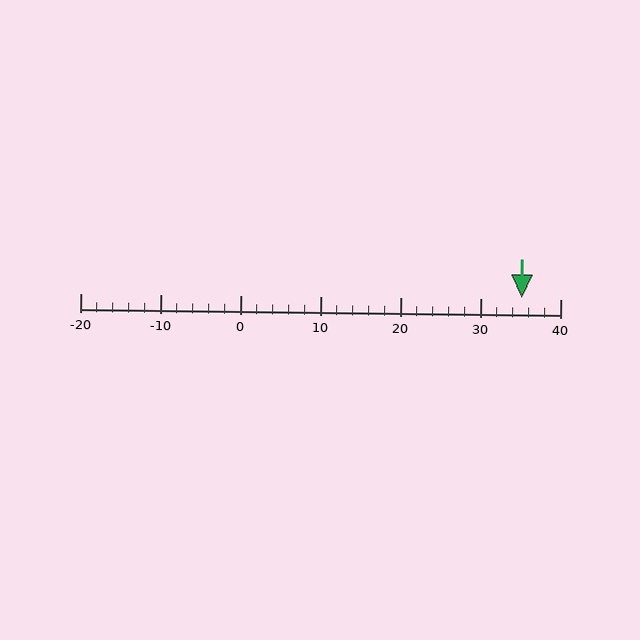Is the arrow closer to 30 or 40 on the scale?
The arrow is closer to 40.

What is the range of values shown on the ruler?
The ruler shows values from -20 to 40.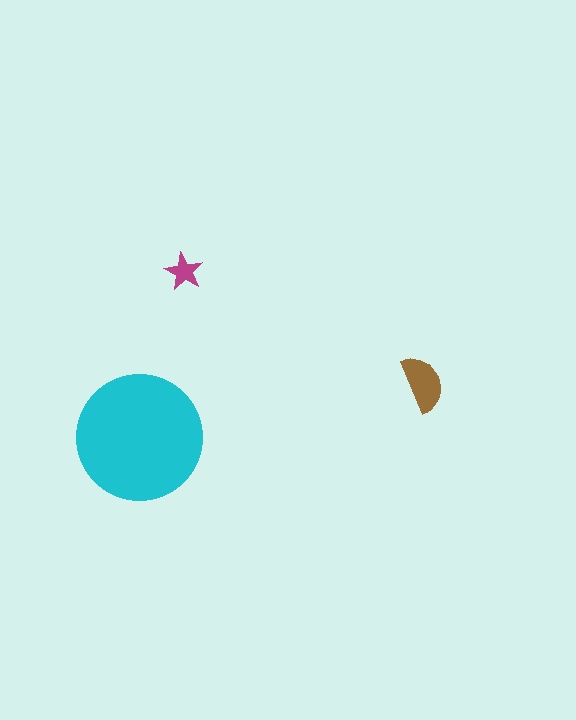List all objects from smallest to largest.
The magenta star, the brown semicircle, the cyan circle.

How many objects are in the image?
There are 3 objects in the image.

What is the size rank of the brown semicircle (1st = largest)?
2nd.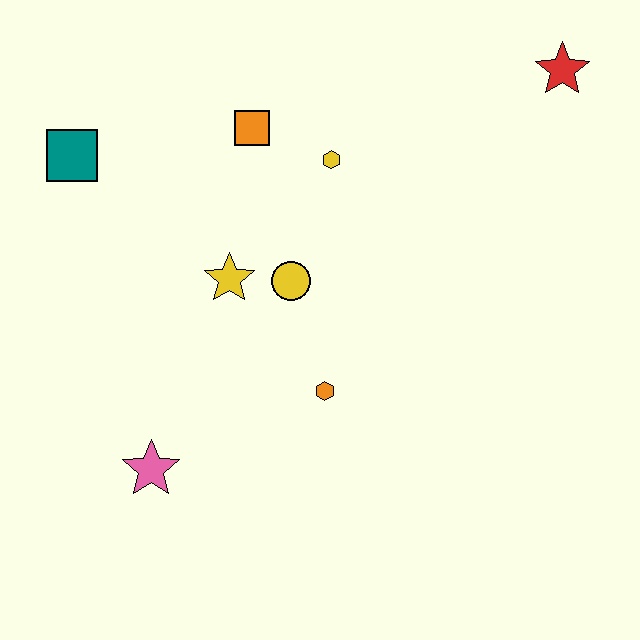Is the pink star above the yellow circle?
No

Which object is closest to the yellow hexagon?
The orange square is closest to the yellow hexagon.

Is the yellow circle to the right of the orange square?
Yes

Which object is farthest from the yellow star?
The red star is farthest from the yellow star.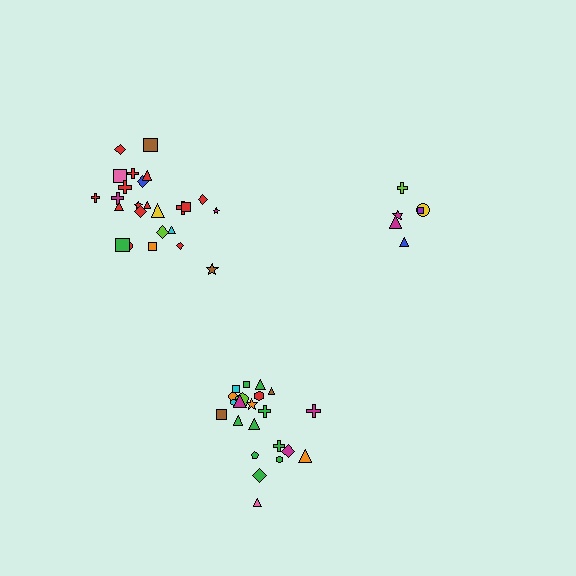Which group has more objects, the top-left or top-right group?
The top-left group.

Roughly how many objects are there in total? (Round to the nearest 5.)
Roughly 55 objects in total.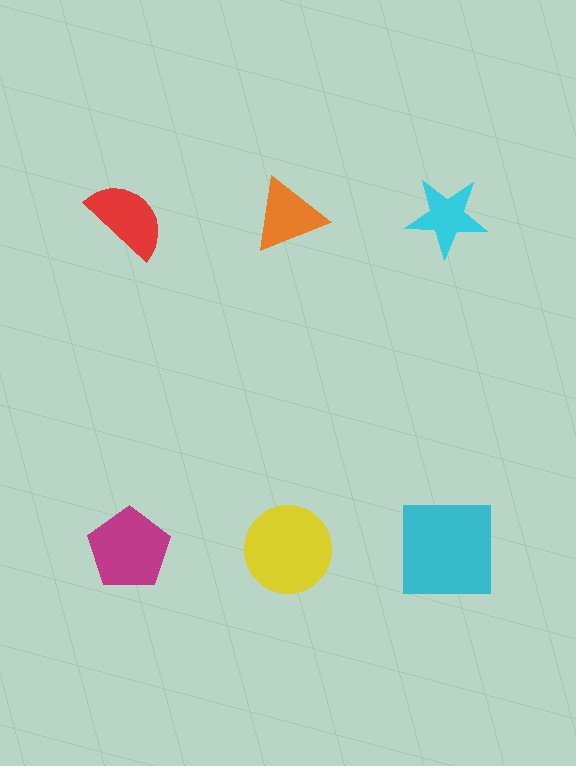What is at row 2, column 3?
A cyan square.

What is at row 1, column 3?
A cyan star.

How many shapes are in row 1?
3 shapes.